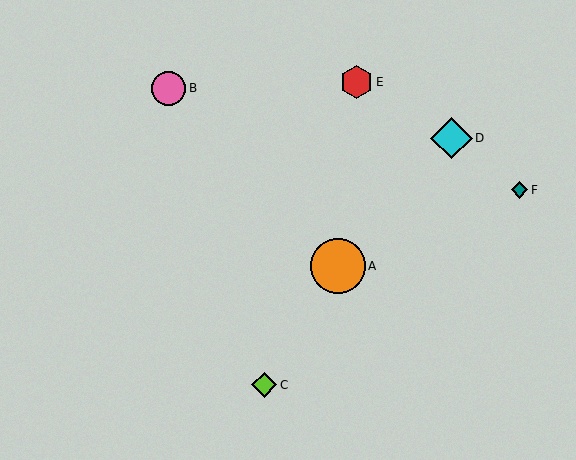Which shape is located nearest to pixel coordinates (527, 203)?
The teal diamond (labeled F) at (519, 190) is nearest to that location.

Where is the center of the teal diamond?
The center of the teal diamond is at (519, 190).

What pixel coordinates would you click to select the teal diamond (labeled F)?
Click at (519, 190) to select the teal diamond F.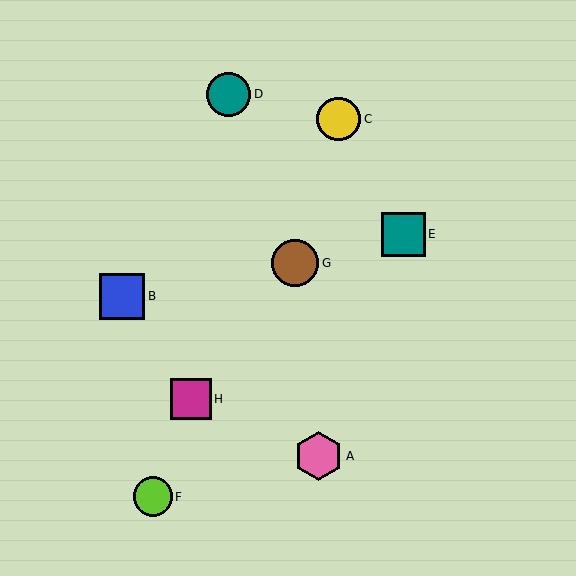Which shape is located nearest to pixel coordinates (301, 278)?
The brown circle (labeled G) at (295, 263) is nearest to that location.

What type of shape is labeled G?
Shape G is a brown circle.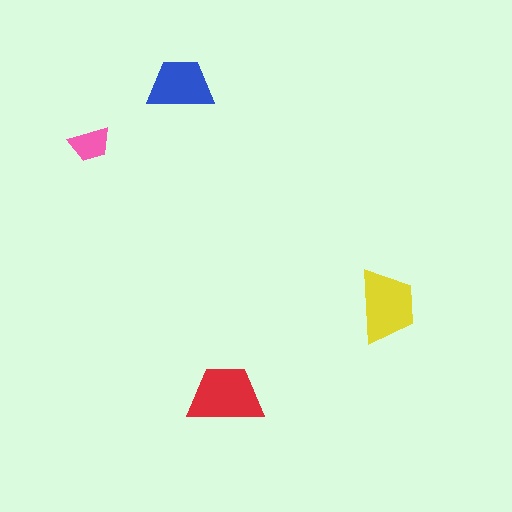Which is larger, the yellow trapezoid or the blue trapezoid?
The yellow one.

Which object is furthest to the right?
The yellow trapezoid is rightmost.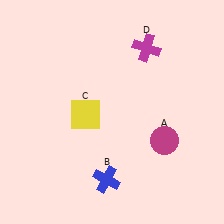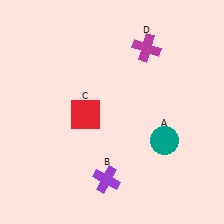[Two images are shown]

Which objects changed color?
A changed from magenta to teal. B changed from blue to purple. C changed from yellow to red.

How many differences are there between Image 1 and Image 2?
There are 3 differences between the two images.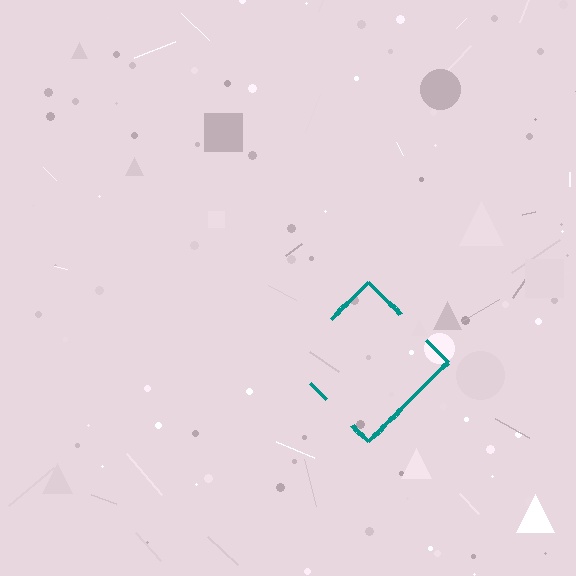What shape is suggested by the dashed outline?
The dashed outline suggests a diamond.